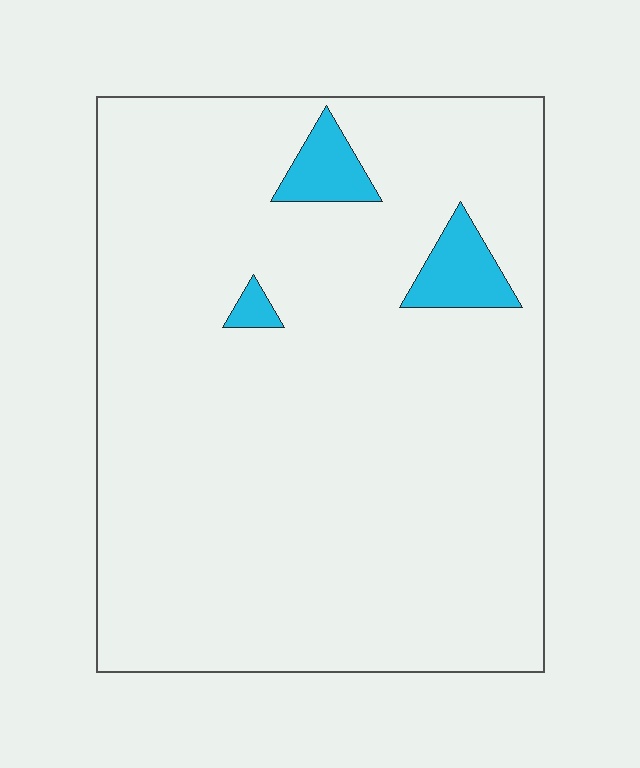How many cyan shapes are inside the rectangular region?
3.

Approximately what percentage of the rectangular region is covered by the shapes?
Approximately 5%.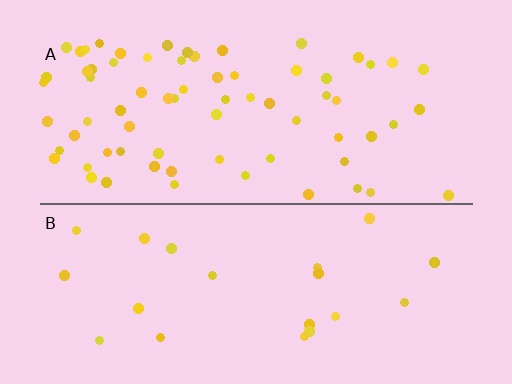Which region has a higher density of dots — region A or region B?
A (the top).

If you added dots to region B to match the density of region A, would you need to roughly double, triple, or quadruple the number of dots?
Approximately triple.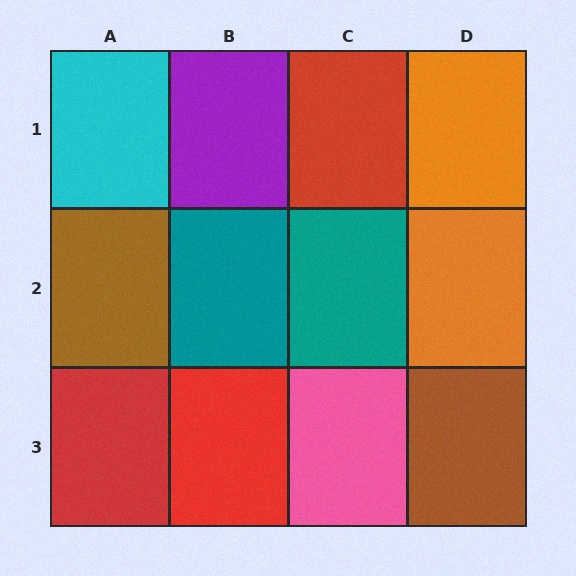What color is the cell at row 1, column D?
Orange.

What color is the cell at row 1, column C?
Red.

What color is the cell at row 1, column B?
Purple.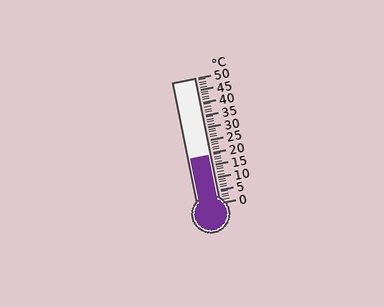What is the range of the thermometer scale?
The thermometer scale ranges from 0°C to 50°C.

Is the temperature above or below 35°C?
The temperature is below 35°C.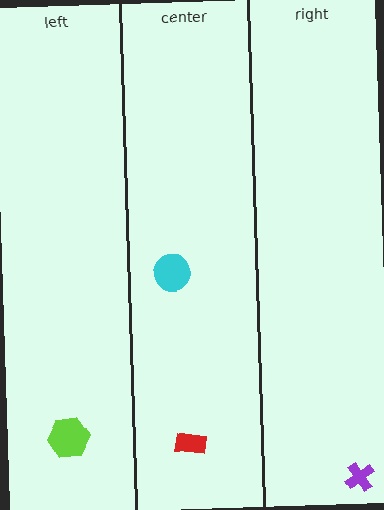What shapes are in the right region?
The purple cross.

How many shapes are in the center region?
2.